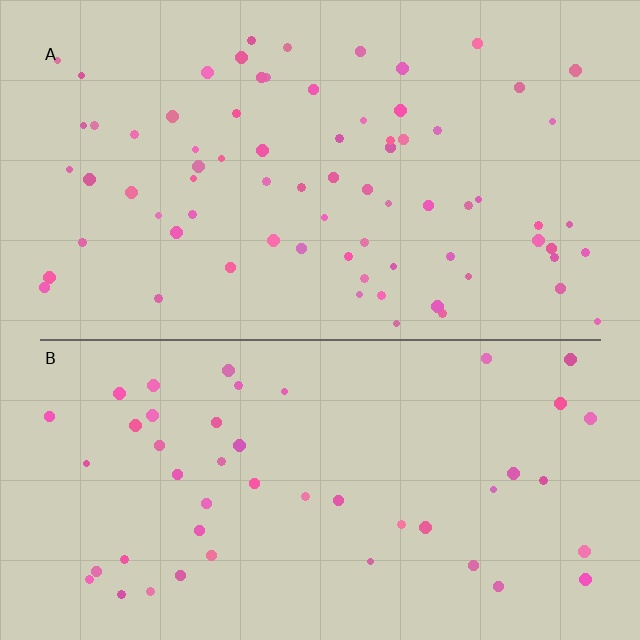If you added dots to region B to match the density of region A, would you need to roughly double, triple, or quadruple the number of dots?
Approximately double.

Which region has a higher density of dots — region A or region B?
A (the top).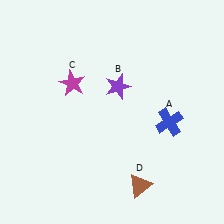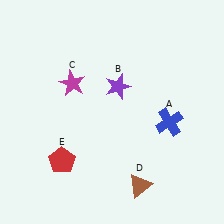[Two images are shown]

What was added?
A red pentagon (E) was added in Image 2.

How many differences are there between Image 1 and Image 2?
There is 1 difference between the two images.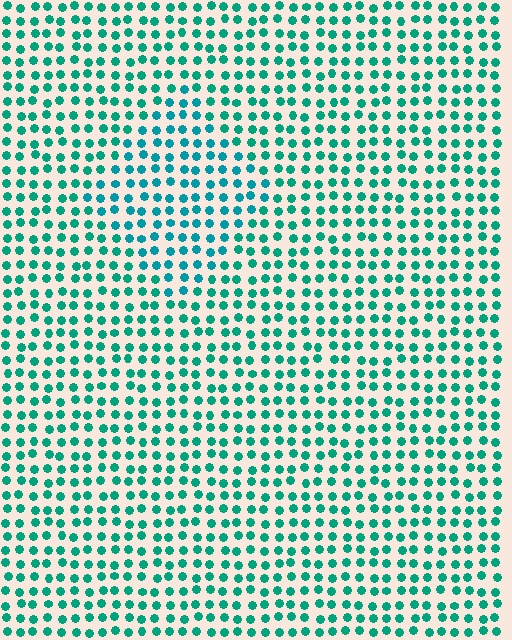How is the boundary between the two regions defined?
The boundary is defined purely by a slight shift in hue (about 18 degrees). Spacing, size, and orientation are identical on both sides.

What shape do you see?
I see a diamond.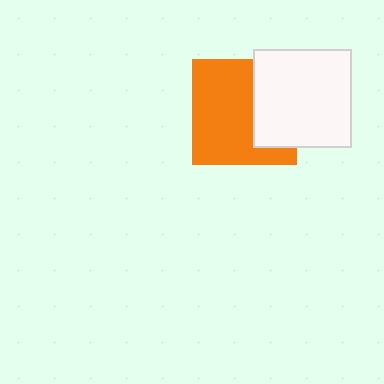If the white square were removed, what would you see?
You would see the complete orange square.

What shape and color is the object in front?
The object in front is a white square.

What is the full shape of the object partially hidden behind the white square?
The partially hidden object is an orange square.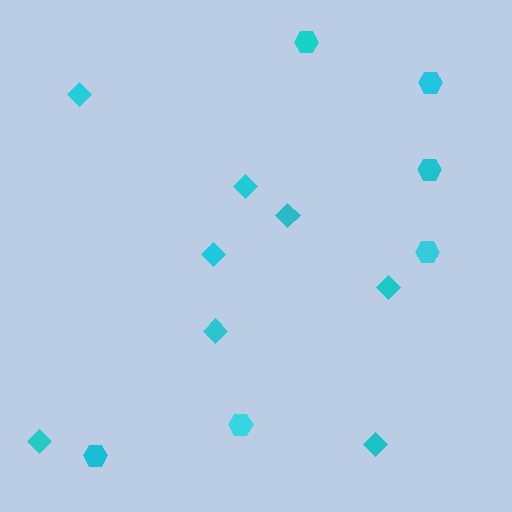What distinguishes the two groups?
There are 2 groups: one group of hexagons (6) and one group of diamonds (8).